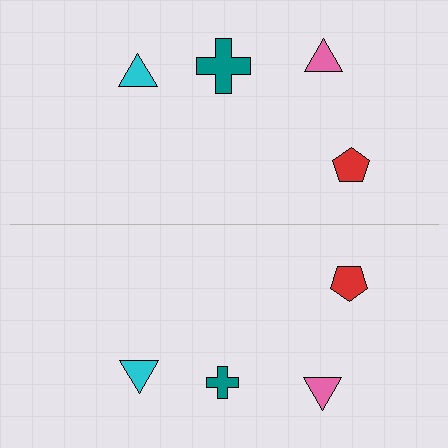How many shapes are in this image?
There are 8 shapes in this image.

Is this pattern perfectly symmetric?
No, the pattern is not perfectly symmetric. The teal cross on the bottom side has a different size than its mirror counterpart.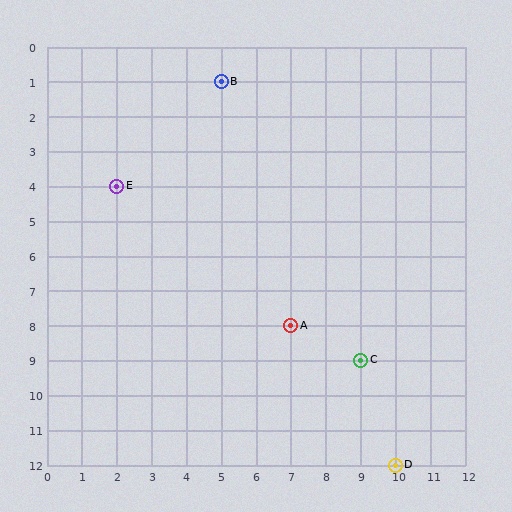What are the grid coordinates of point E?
Point E is at grid coordinates (2, 4).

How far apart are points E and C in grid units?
Points E and C are 7 columns and 5 rows apart (about 8.6 grid units diagonally).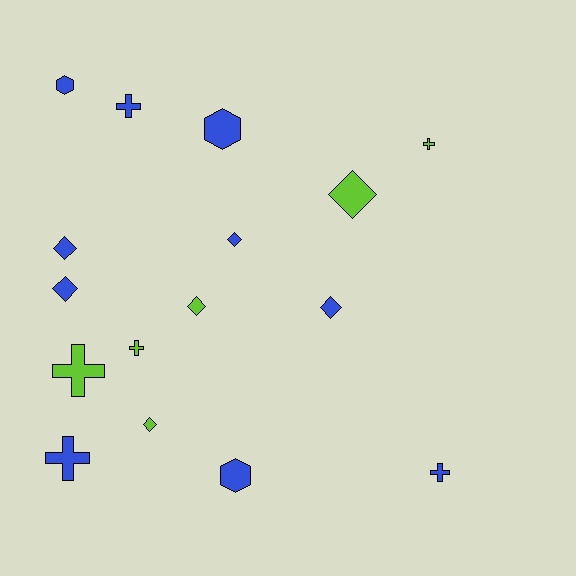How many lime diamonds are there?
There are 3 lime diamonds.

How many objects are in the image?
There are 16 objects.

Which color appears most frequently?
Blue, with 10 objects.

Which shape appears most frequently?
Diamond, with 7 objects.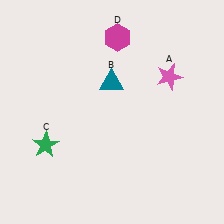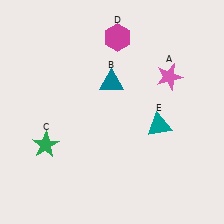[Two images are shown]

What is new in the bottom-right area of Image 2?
A teal triangle (E) was added in the bottom-right area of Image 2.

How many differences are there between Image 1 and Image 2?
There is 1 difference between the two images.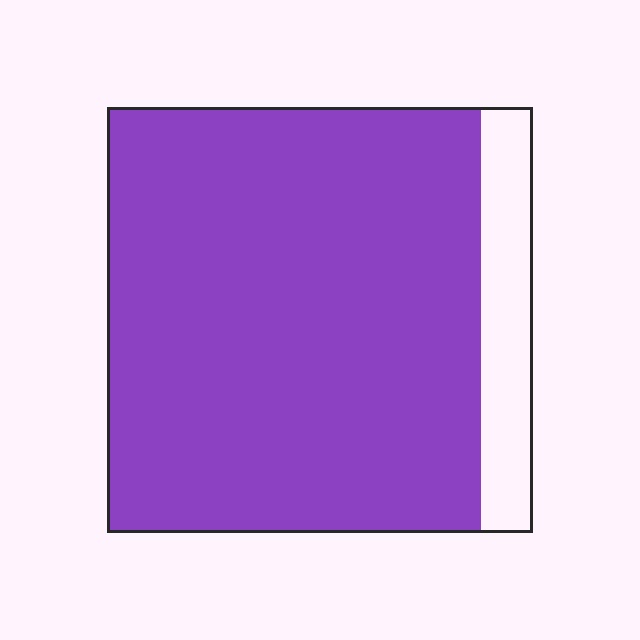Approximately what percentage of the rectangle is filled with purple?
Approximately 90%.